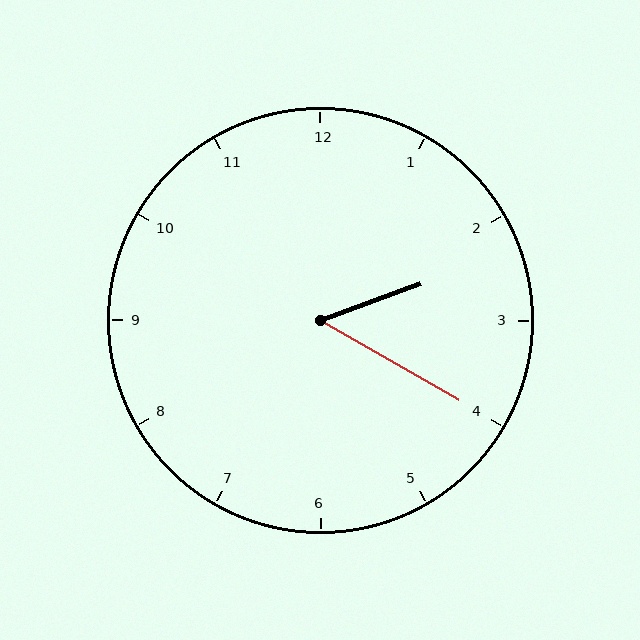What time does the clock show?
2:20.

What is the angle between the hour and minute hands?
Approximately 50 degrees.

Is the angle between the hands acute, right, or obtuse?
It is acute.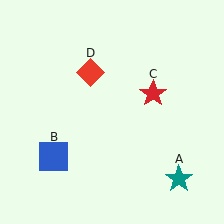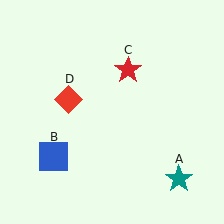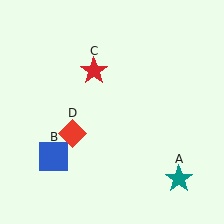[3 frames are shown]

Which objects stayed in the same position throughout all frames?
Teal star (object A) and blue square (object B) remained stationary.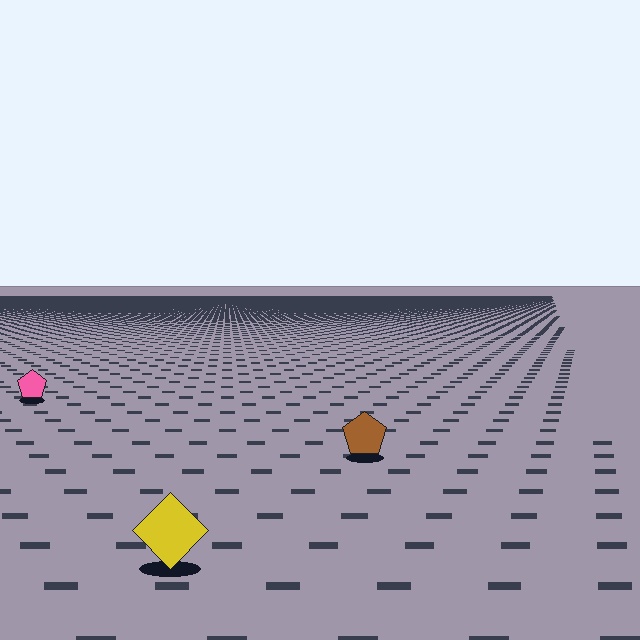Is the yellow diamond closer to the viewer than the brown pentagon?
Yes. The yellow diamond is closer — you can tell from the texture gradient: the ground texture is coarser near it.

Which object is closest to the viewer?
The yellow diamond is closest. The texture marks near it are larger and more spread out.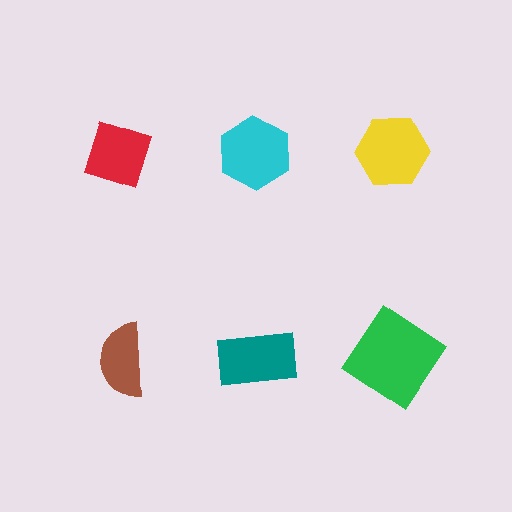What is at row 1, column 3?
A yellow hexagon.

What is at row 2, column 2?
A teal rectangle.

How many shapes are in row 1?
3 shapes.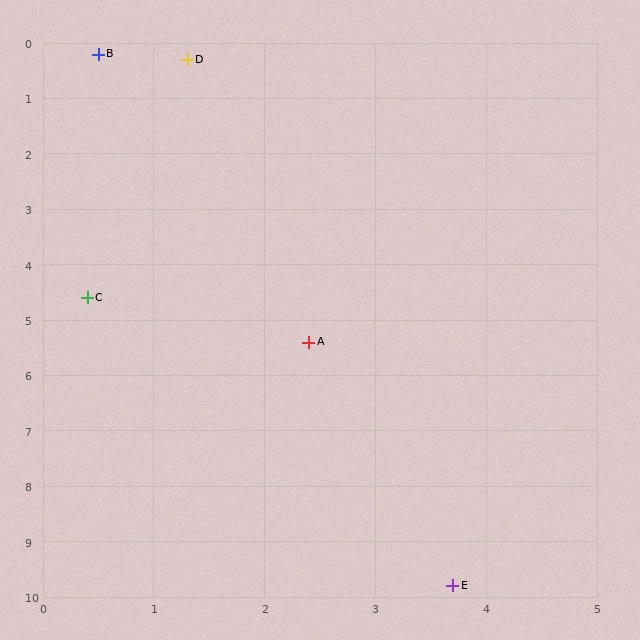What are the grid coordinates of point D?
Point D is at approximately (1.3, 0.3).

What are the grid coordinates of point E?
Point E is at approximately (3.7, 9.8).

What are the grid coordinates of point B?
Point B is at approximately (0.5, 0.2).